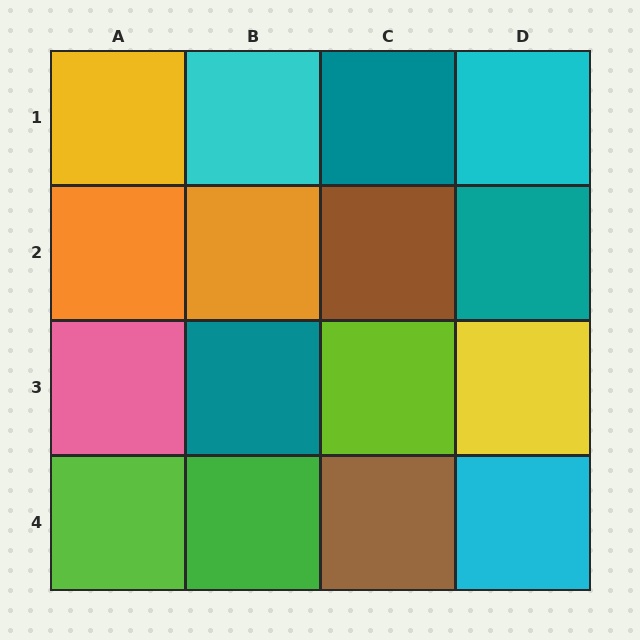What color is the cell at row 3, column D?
Yellow.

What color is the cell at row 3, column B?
Teal.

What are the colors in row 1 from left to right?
Yellow, cyan, teal, cyan.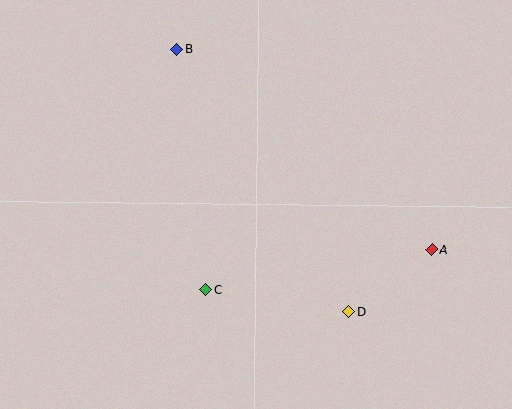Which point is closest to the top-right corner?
Point A is closest to the top-right corner.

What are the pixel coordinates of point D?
Point D is at (348, 312).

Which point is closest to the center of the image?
Point C at (206, 290) is closest to the center.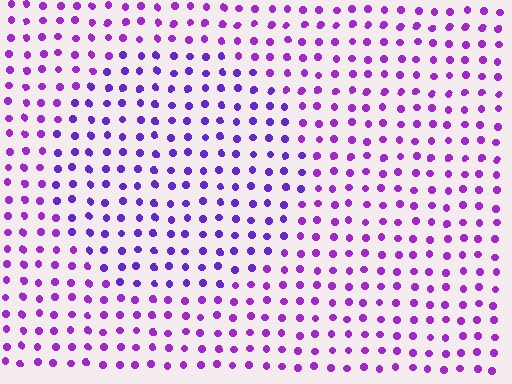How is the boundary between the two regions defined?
The boundary is defined purely by a slight shift in hue (about 24 degrees). Spacing, size, and orientation are identical on both sides.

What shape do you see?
I see a circle.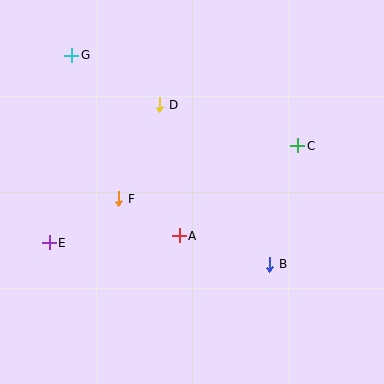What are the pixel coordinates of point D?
Point D is at (160, 105).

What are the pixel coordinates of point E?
Point E is at (49, 243).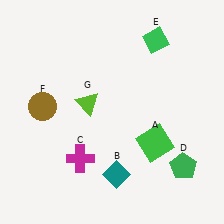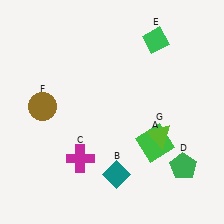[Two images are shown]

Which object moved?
The lime triangle (G) moved right.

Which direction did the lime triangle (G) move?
The lime triangle (G) moved right.